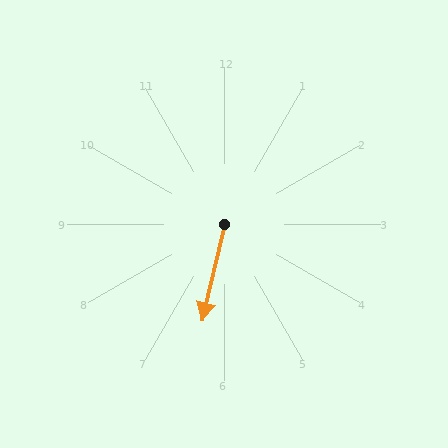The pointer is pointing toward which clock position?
Roughly 6 o'clock.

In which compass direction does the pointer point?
South.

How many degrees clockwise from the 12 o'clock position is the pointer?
Approximately 193 degrees.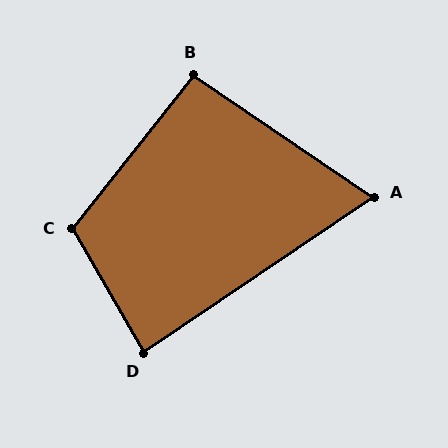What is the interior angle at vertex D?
Approximately 86 degrees (approximately right).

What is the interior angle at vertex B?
Approximately 94 degrees (approximately right).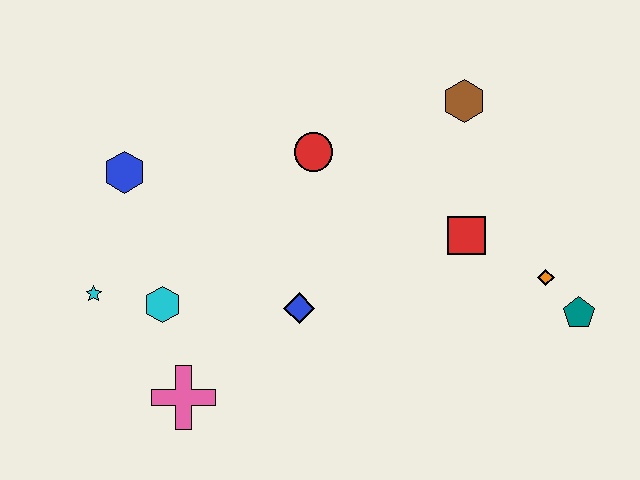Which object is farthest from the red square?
The cyan star is farthest from the red square.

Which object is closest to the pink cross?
The cyan hexagon is closest to the pink cross.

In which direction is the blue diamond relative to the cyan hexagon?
The blue diamond is to the right of the cyan hexagon.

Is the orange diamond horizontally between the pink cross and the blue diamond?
No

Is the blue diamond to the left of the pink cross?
No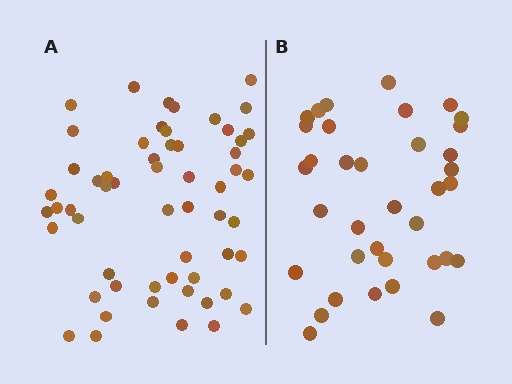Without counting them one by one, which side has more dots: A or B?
Region A (the left region) has more dots.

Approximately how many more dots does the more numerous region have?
Region A has approximately 20 more dots than region B.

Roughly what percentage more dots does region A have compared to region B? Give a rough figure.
About 60% more.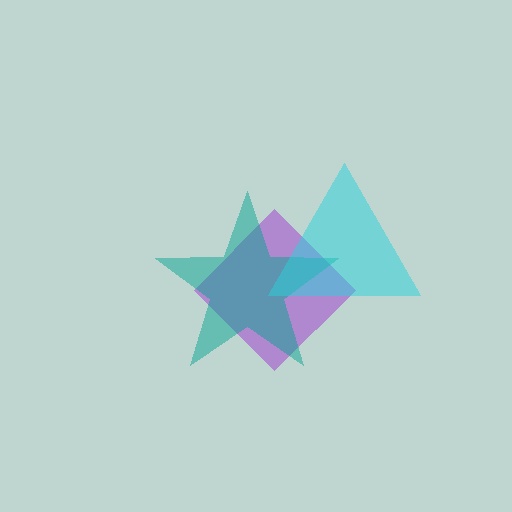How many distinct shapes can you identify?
There are 3 distinct shapes: a purple diamond, a teal star, a cyan triangle.